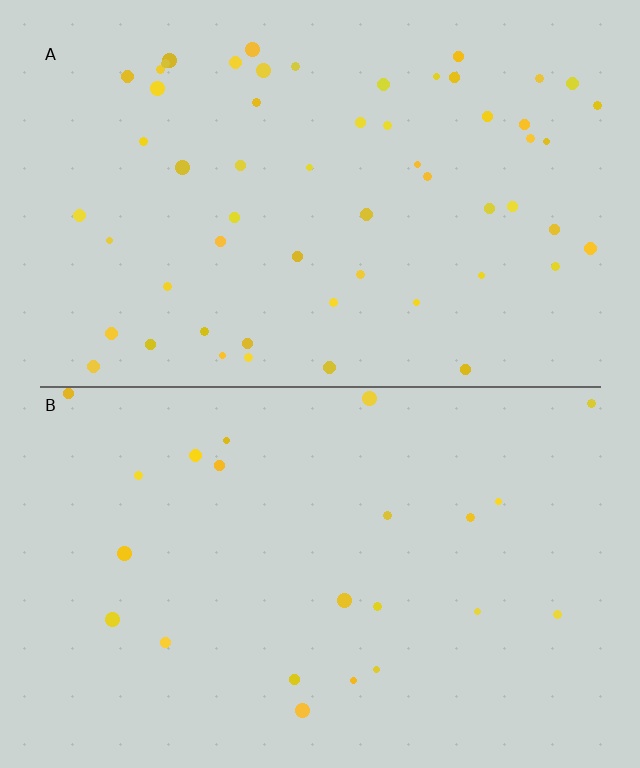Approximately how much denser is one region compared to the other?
Approximately 2.5× — region A over region B.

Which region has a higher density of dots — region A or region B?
A (the top).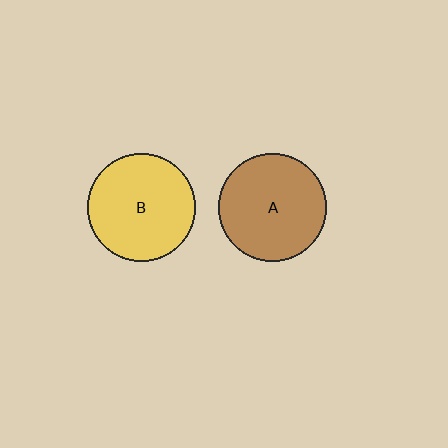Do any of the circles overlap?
No, none of the circles overlap.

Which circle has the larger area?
Circle B (yellow).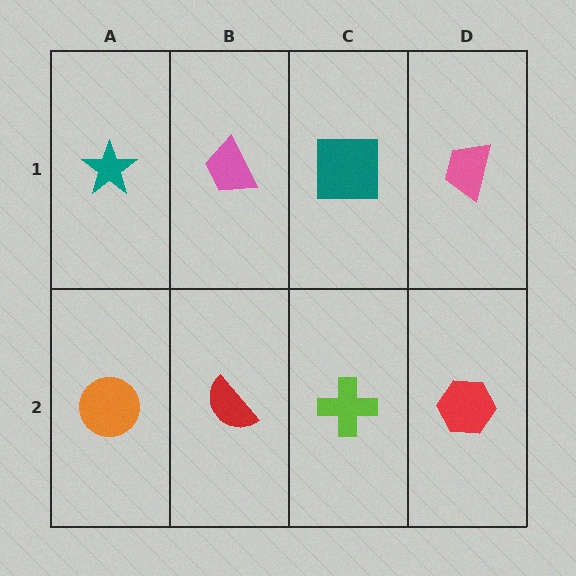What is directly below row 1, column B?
A red semicircle.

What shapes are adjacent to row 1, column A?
An orange circle (row 2, column A), a pink trapezoid (row 1, column B).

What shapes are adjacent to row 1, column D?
A red hexagon (row 2, column D), a teal square (row 1, column C).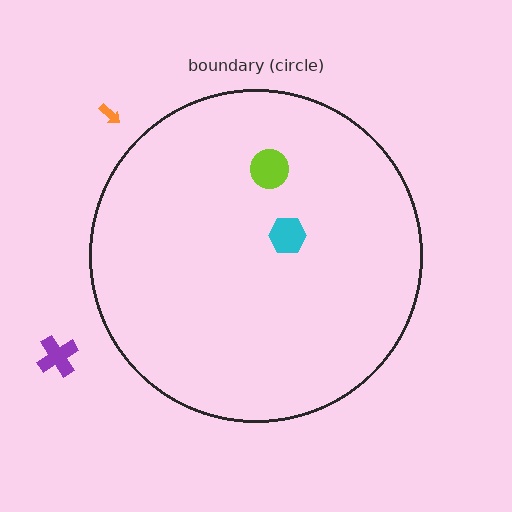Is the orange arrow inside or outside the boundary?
Outside.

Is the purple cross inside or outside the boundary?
Outside.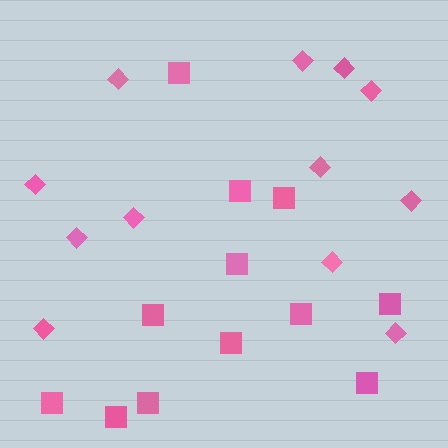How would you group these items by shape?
There are 2 groups: one group of diamonds (12) and one group of squares (12).